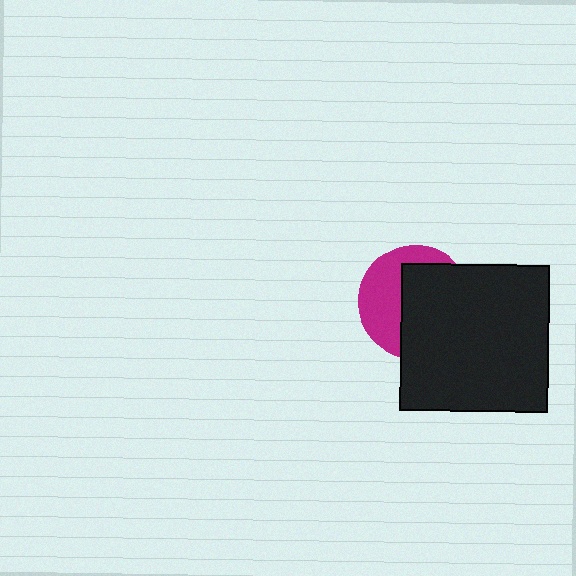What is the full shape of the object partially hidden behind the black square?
The partially hidden object is a magenta circle.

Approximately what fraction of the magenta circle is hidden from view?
Roughly 57% of the magenta circle is hidden behind the black square.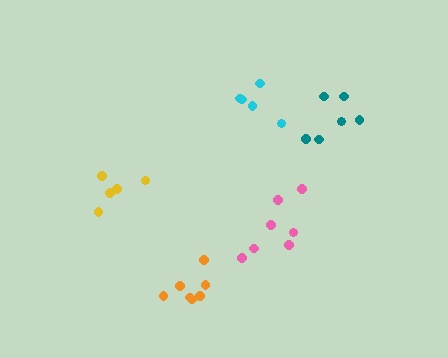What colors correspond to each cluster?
The clusters are colored: cyan, teal, yellow, pink, orange.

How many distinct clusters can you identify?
There are 5 distinct clusters.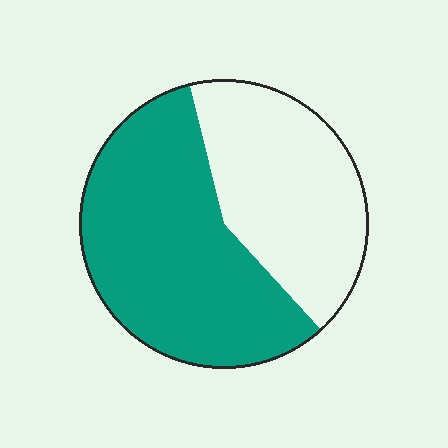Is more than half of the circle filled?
Yes.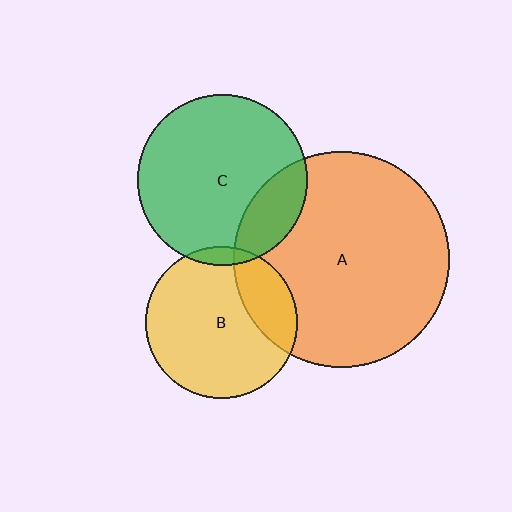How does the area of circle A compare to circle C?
Approximately 1.6 times.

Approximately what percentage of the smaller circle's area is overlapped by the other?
Approximately 20%.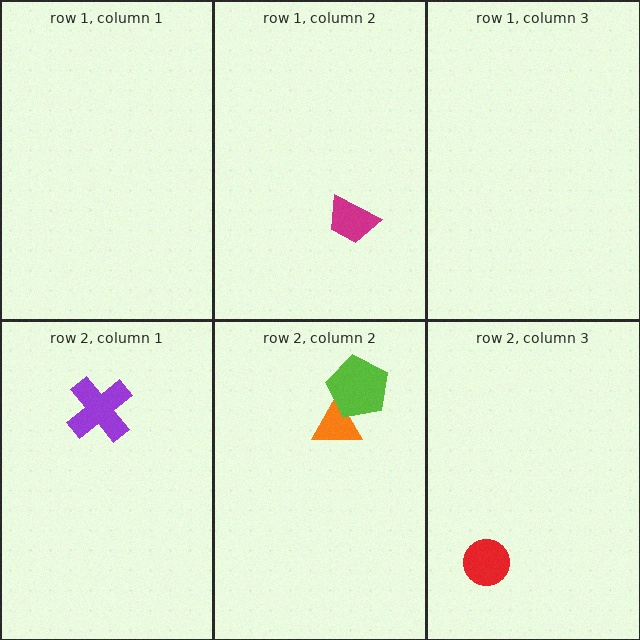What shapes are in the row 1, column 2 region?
The magenta trapezoid.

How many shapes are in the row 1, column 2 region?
1.